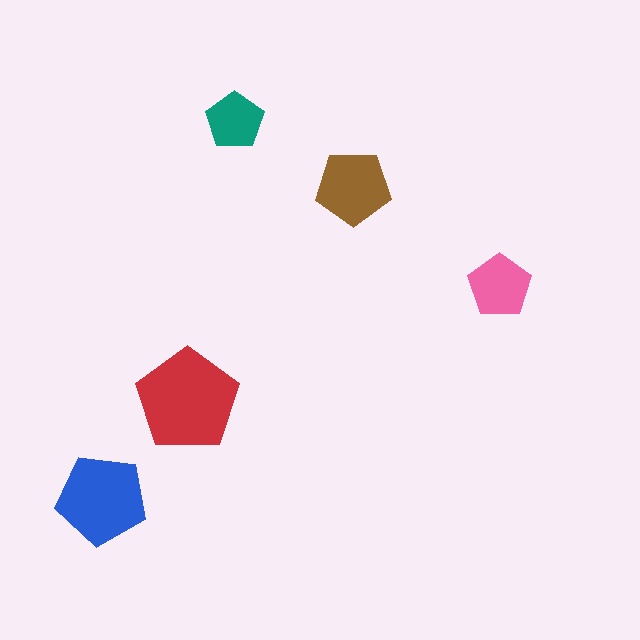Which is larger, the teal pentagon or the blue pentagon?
The blue one.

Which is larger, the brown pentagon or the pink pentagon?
The brown one.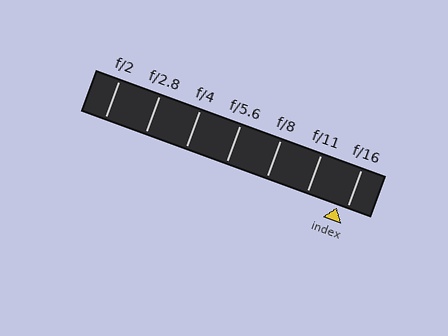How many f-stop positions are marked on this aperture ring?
There are 7 f-stop positions marked.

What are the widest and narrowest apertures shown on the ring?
The widest aperture shown is f/2 and the narrowest is f/16.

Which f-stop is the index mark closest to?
The index mark is closest to f/16.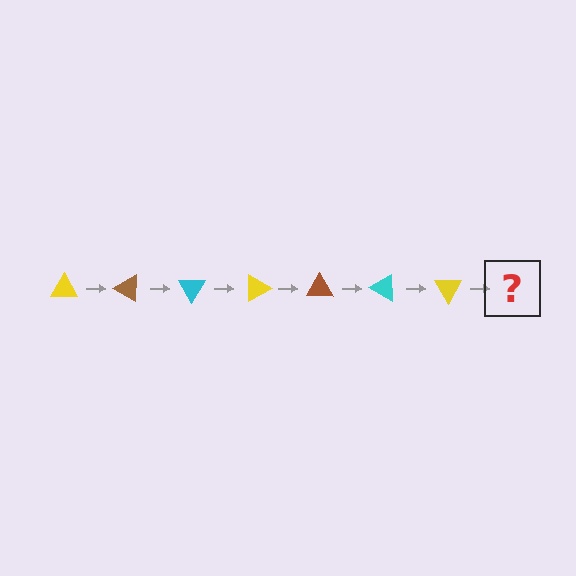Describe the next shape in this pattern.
It should be a brown triangle, rotated 210 degrees from the start.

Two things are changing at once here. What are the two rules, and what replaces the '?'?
The two rules are that it rotates 30 degrees each step and the color cycles through yellow, brown, and cyan. The '?' should be a brown triangle, rotated 210 degrees from the start.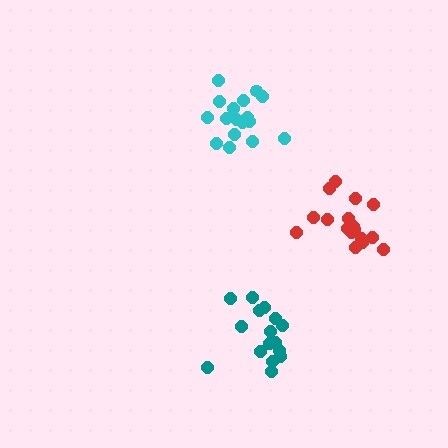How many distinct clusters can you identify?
There are 3 distinct clusters.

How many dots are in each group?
Group 1: 17 dots, Group 2: 16 dots, Group 3: 17 dots (50 total).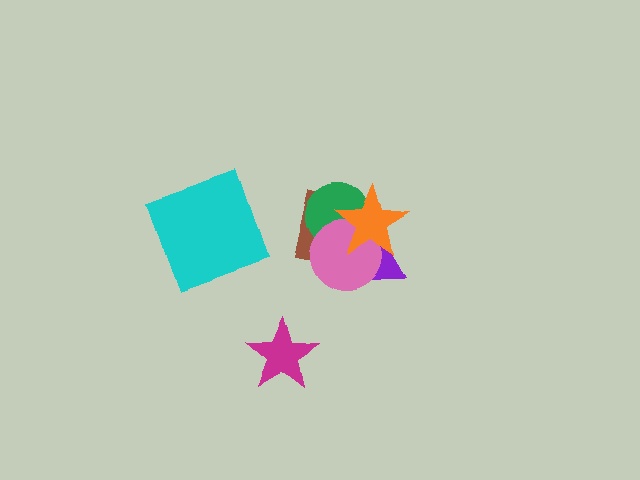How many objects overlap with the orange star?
4 objects overlap with the orange star.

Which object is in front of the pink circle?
The orange star is in front of the pink circle.